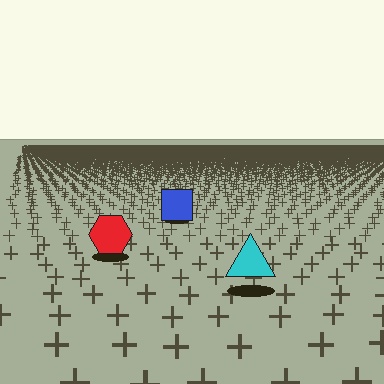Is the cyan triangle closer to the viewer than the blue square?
Yes. The cyan triangle is closer — you can tell from the texture gradient: the ground texture is coarser near it.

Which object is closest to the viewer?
The cyan triangle is closest. The texture marks near it are larger and more spread out.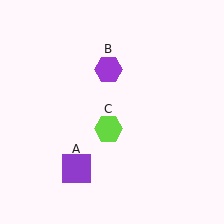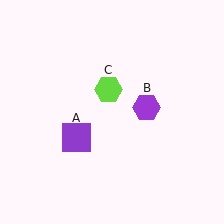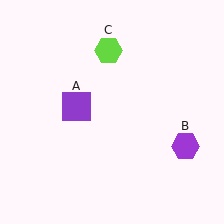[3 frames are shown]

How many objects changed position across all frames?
3 objects changed position: purple square (object A), purple hexagon (object B), lime hexagon (object C).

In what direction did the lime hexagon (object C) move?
The lime hexagon (object C) moved up.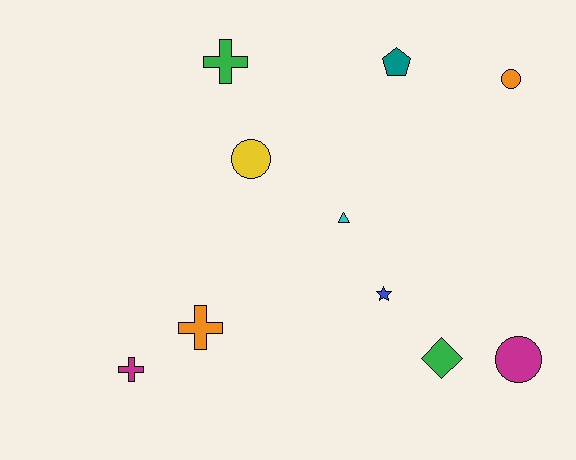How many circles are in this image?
There are 3 circles.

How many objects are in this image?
There are 10 objects.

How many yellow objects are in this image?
There is 1 yellow object.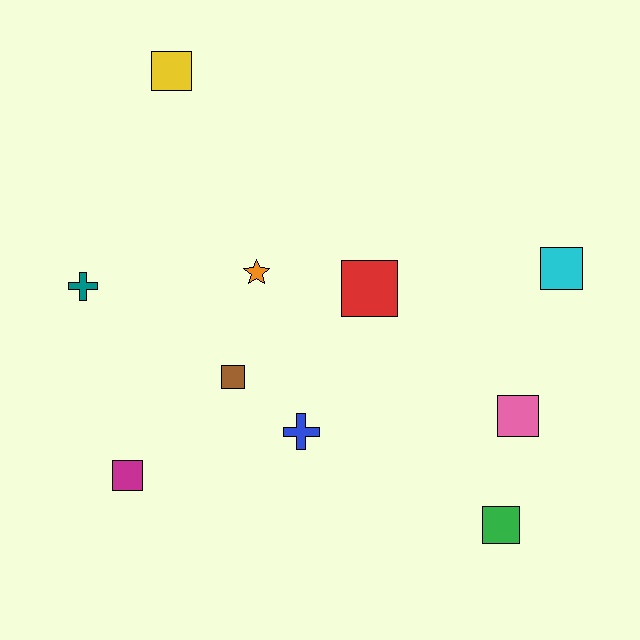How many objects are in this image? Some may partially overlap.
There are 10 objects.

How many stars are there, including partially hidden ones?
There is 1 star.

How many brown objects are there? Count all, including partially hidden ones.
There is 1 brown object.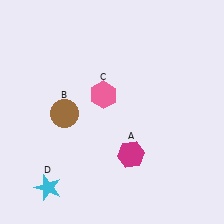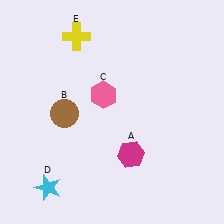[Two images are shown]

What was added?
A yellow cross (E) was added in Image 2.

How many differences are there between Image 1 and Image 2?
There is 1 difference between the two images.